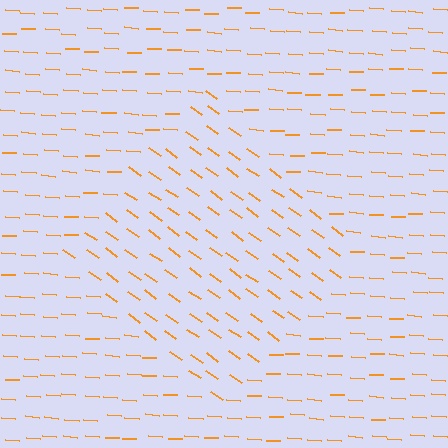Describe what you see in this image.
The image is filled with small orange line segments. A diamond region in the image has lines oriented differently from the surrounding lines, creating a visible texture boundary.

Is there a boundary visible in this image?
Yes, there is a texture boundary formed by a change in line orientation.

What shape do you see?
I see a diamond.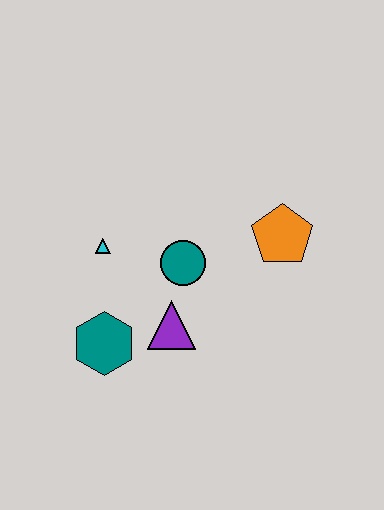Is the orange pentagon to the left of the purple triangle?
No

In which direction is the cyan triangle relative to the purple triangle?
The cyan triangle is above the purple triangle.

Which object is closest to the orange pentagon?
The teal circle is closest to the orange pentagon.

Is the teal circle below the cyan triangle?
Yes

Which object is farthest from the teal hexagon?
The orange pentagon is farthest from the teal hexagon.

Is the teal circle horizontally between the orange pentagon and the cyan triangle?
Yes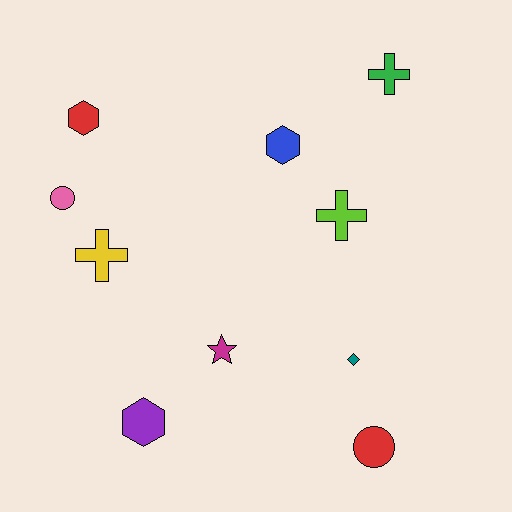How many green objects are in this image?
There is 1 green object.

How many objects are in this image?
There are 10 objects.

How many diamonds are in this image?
There is 1 diamond.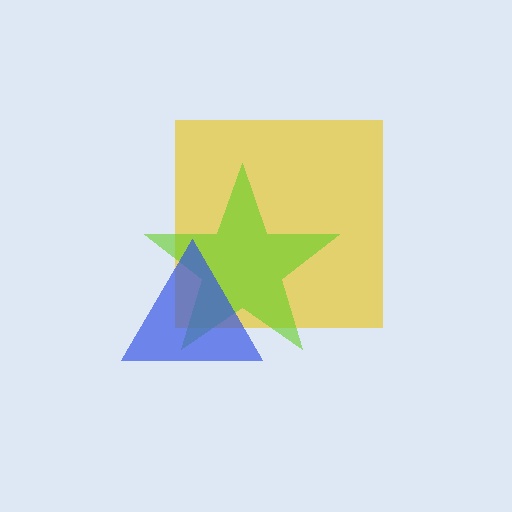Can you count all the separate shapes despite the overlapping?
Yes, there are 3 separate shapes.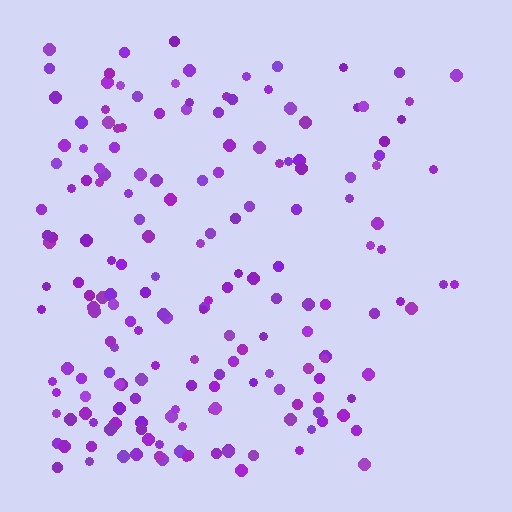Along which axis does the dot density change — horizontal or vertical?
Horizontal.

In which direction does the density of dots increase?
From right to left, with the left side densest.